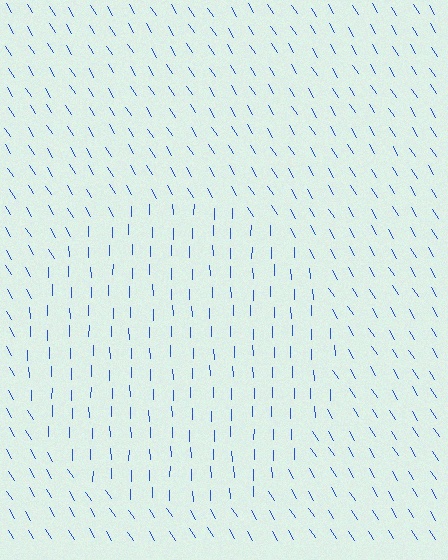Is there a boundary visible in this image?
Yes, there is a texture boundary formed by a change in line orientation.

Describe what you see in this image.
The image is filled with small blue line segments. A circle region in the image has lines oriented differently from the surrounding lines, creating a visible texture boundary.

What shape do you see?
I see a circle.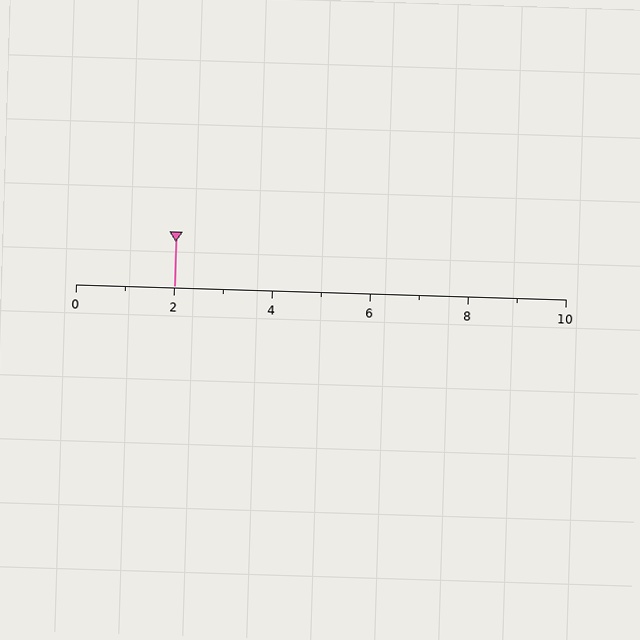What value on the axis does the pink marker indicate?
The marker indicates approximately 2.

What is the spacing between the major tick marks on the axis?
The major ticks are spaced 2 apart.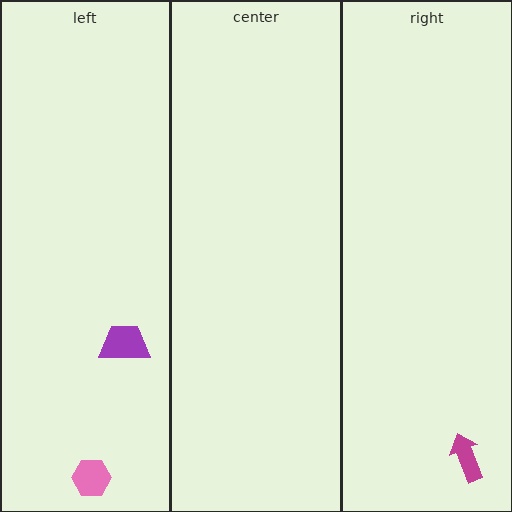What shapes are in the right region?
The magenta arrow.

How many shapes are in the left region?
2.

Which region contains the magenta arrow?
The right region.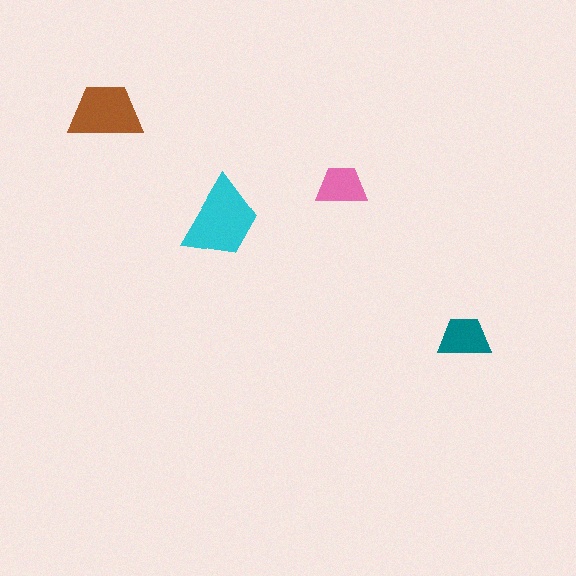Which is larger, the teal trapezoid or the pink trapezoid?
The teal one.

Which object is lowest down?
The teal trapezoid is bottommost.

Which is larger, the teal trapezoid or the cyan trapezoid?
The cyan one.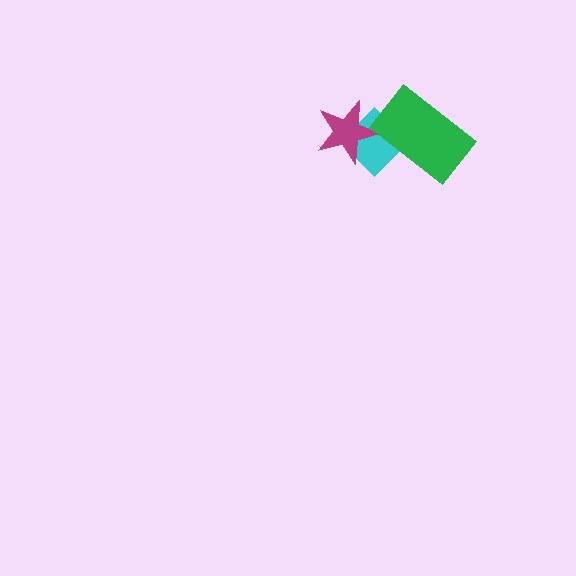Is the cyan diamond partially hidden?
Yes, it is partially covered by another shape.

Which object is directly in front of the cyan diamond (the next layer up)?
The magenta star is directly in front of the cyan diamond.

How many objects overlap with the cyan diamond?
2 objects overlap with the cyan diamond.